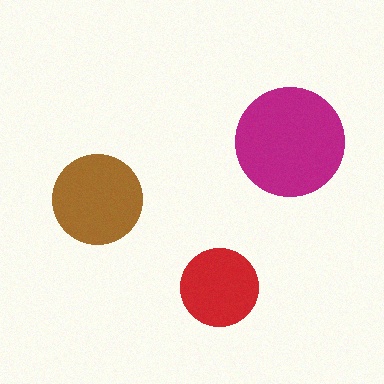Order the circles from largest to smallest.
the magenta one, the brown one, the red one.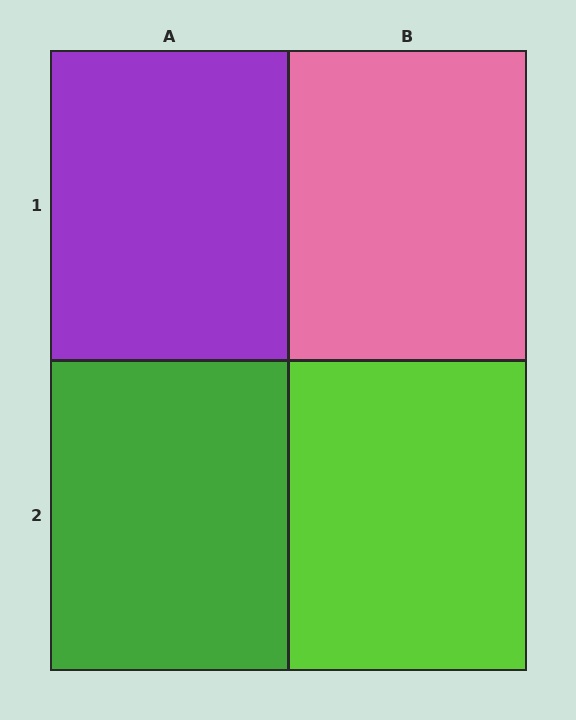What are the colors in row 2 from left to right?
Green, lime.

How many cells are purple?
1 cell is purple.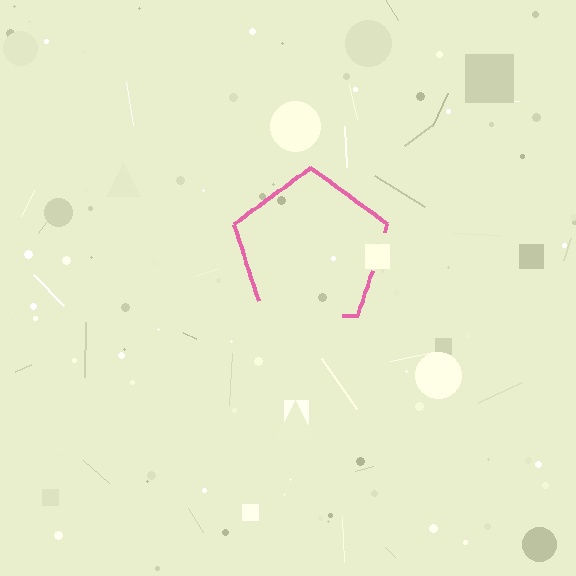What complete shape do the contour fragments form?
The contour fragments form a pentagon.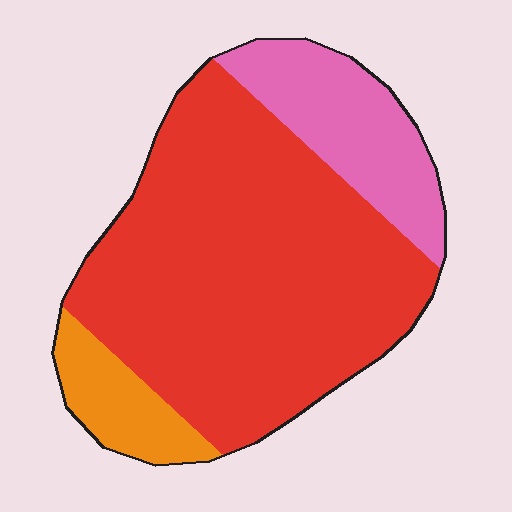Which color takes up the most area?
Red, at roughly 70%.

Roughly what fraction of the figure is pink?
Pink covers 19% of the figure.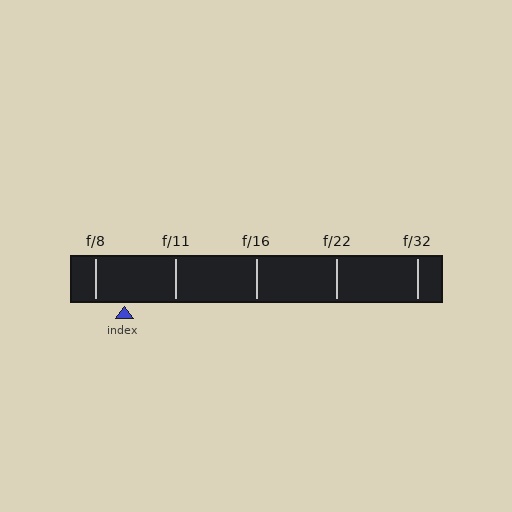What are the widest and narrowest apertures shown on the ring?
The widest aperture shown is f/8 and the narrowest is f/32.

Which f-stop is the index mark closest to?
The index mark is closest to f/8.